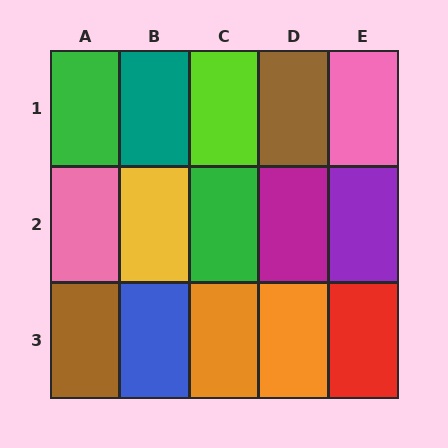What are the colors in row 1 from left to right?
Green, teal, lime, brown, pink.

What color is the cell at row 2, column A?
Pink.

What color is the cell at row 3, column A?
Brown.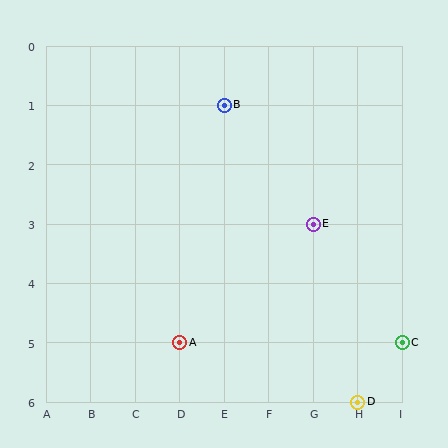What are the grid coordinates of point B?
Point B is at grid coordinates (E, 1).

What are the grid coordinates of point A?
Point A is at grid coordinates (D, 5).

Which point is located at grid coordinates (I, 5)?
Point C is at (I, 5).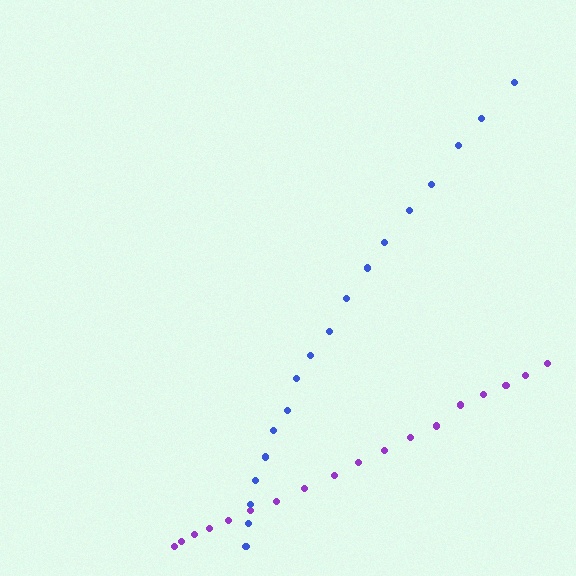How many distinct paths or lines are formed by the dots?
There are 2 distinct paths.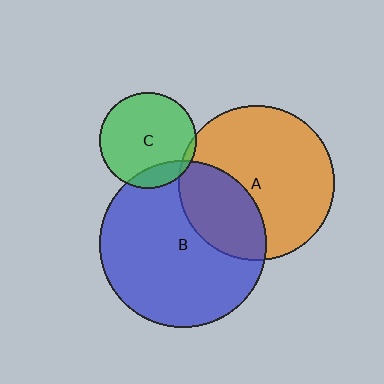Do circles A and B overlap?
Yes.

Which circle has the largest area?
Circle B (blue).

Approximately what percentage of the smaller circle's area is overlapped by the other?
Approximately 30%.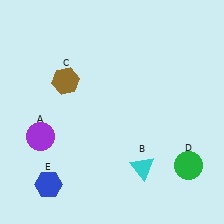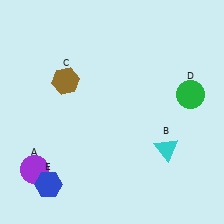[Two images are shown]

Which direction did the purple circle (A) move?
The purple circle (A) moved down.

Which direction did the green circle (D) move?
The green circle (D) moved up.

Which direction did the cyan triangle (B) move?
The cyan triangle (B) moved right.